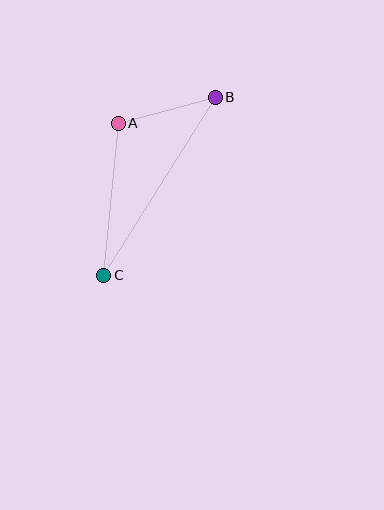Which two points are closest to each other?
Points A and B are closest to each other.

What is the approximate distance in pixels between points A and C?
The distance between A and C is approximately 153 pixels.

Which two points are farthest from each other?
Points B and C are farthest from each other.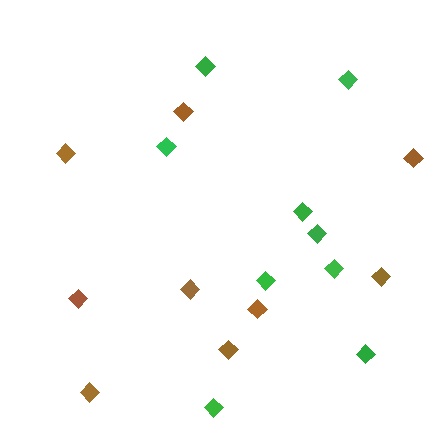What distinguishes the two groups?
There are 2 groups: one group of brown diamonds (9) and one group of green diamonds (9).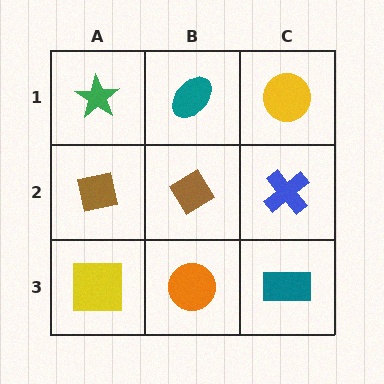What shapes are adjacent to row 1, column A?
A brown square (row 2, column A), a teal ellipse (row 1, column B).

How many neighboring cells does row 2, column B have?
4.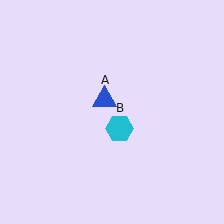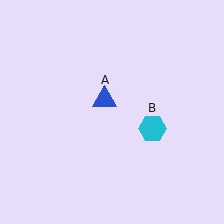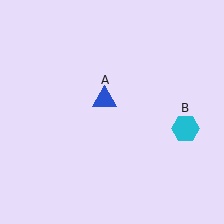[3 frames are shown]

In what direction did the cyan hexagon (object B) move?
The cyan hexagon (object B) moved right.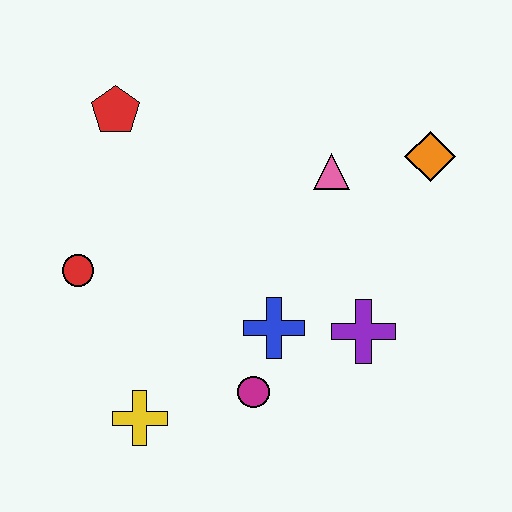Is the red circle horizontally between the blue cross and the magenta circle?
No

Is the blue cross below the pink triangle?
Yes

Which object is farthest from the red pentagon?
The purple cross is farthest from the red pentagon.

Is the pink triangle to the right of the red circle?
Yes